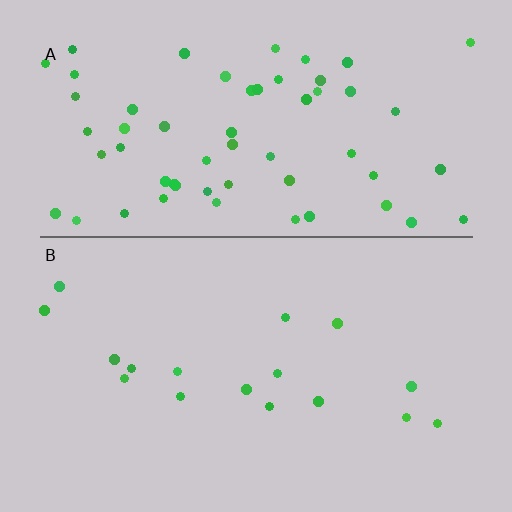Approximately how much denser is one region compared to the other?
Approximately 3.6× — region A over region B.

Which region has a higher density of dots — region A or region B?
A (the top).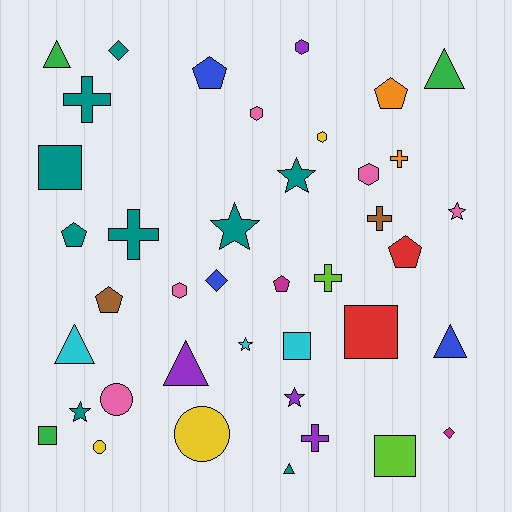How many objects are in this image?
There are 40 objects.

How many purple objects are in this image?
There are 4 purple objects.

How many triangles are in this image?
There are 6 triangles.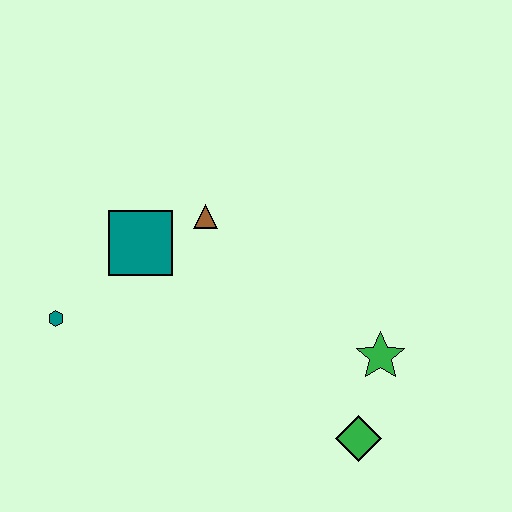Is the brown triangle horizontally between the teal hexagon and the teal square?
No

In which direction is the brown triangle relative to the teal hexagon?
The brown triangle is to the right of the teal hexagon.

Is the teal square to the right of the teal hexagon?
Yes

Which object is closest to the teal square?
The brown triangle is closest to the teal square.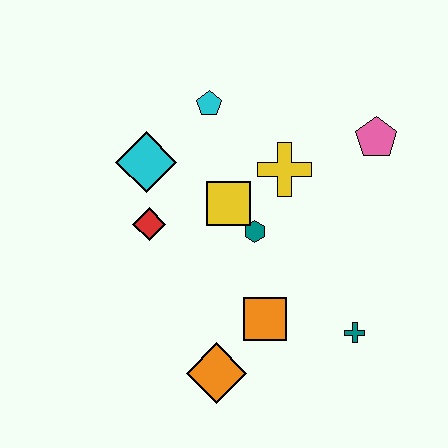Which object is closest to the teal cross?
The orange square is closest to the teal cross.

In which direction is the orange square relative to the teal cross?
The orange square is to the left of the teal cross.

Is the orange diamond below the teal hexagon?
Yes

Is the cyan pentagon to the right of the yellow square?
No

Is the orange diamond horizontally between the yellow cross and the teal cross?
No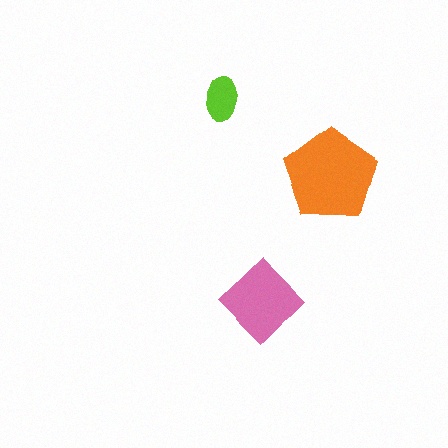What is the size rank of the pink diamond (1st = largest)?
2nd.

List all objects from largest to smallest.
The orange pentagon, the pink diamond, the lime ellipse.